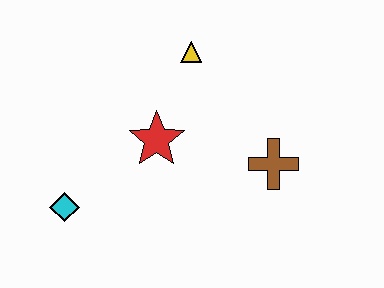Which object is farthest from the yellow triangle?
The cyan diamond is farthest from the yellow triangle.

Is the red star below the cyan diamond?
No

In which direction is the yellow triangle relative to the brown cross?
The yellow triangle is above the brown cross.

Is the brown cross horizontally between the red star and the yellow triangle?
No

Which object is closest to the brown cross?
The red star is closest to the brown cross.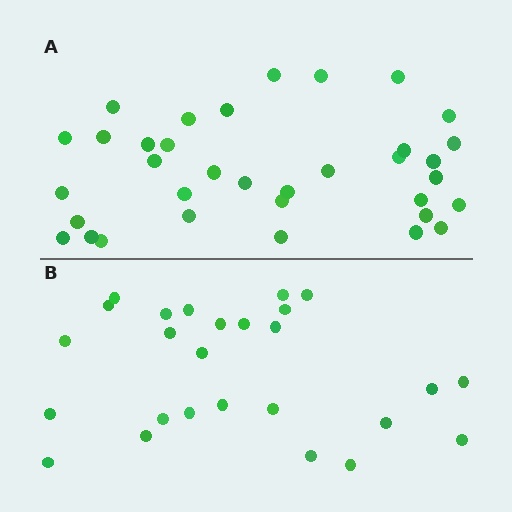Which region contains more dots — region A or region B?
Region A (the top region) has more dots.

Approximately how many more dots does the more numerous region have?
Region A has roughly 8 or so more dots than region B.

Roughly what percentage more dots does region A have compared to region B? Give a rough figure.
About 35% more.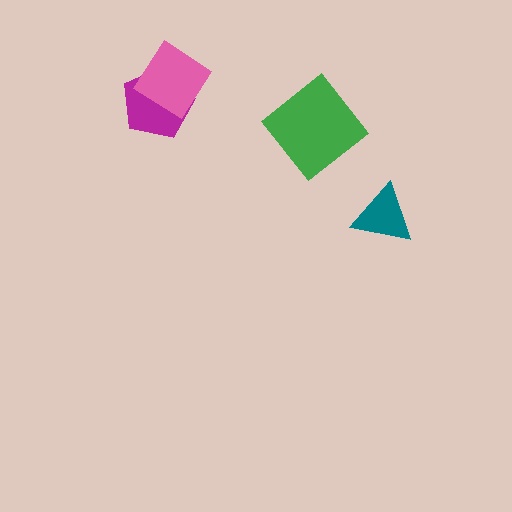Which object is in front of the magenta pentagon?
The pink diamond is in front of the magenta pentagon.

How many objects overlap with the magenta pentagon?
1 object overlaps with the magenta pentagon.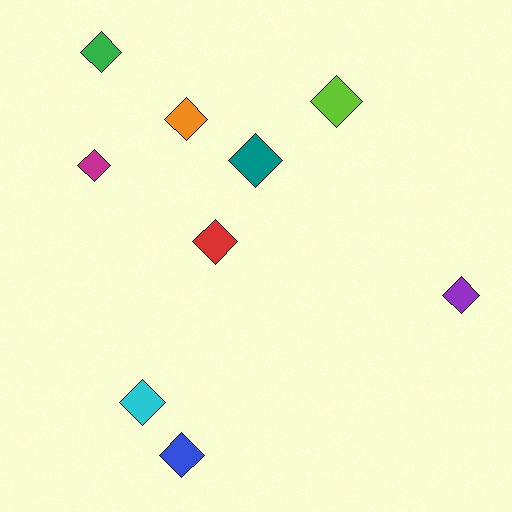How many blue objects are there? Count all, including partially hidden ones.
There is 1 blue object.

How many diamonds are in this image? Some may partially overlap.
There are 9 diamonds.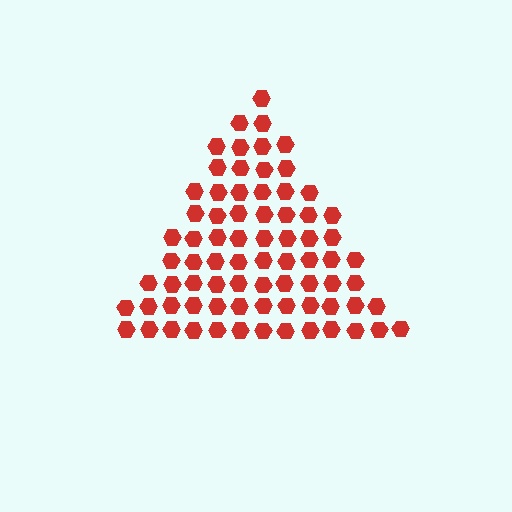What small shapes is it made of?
It is made of small hexagons.